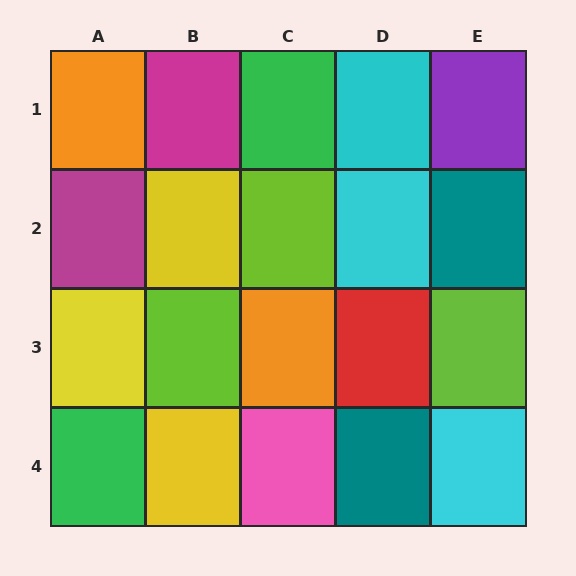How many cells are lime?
3 cells are lime.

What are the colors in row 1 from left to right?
Orange, magenta, green, cyan, purple.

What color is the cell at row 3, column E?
Lime.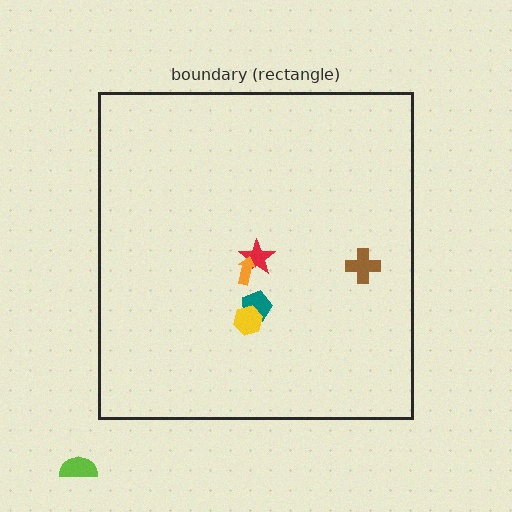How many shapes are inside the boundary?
5 inside, 1 outside.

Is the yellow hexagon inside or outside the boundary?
Inside.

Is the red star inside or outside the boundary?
Inside.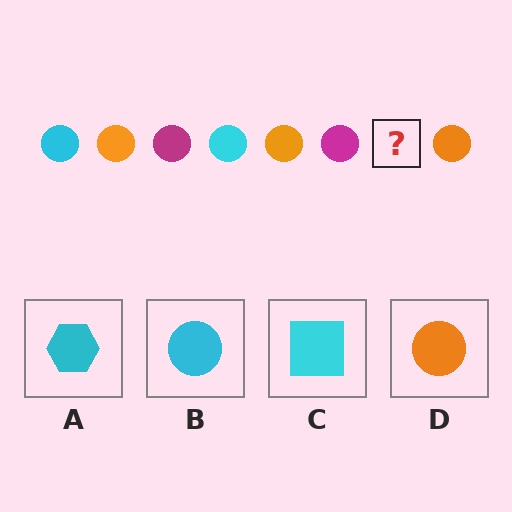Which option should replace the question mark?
Option B.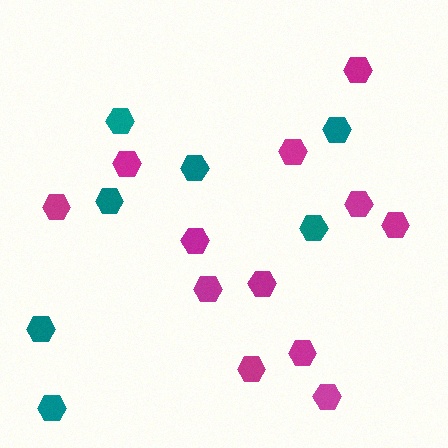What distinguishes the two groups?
There are 2 groups: one group of magenta hexagons (12) and one group of teal hexagons (7).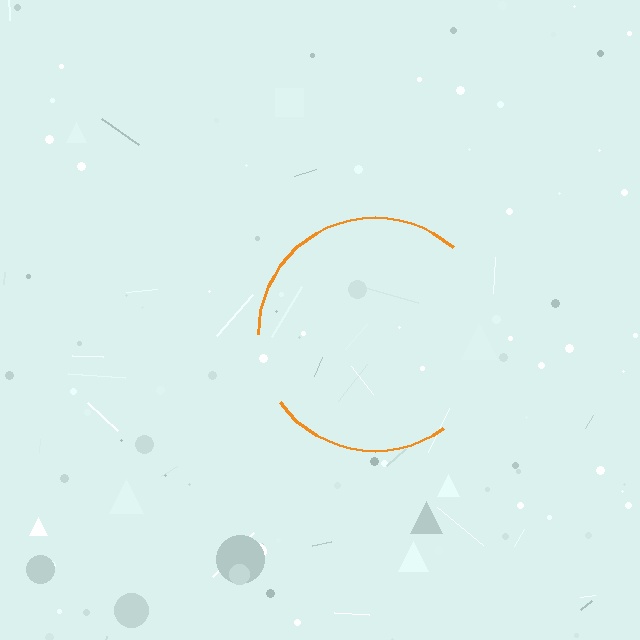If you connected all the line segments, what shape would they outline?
They would outline a circle.